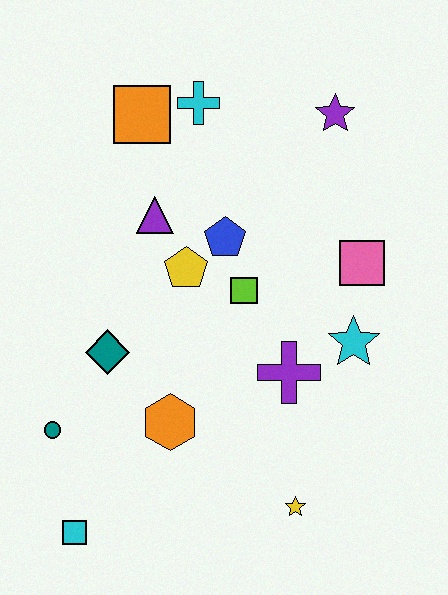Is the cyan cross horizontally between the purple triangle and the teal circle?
No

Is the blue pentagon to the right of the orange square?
Yes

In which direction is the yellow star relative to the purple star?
The yellow star is below the purple star.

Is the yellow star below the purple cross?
Yes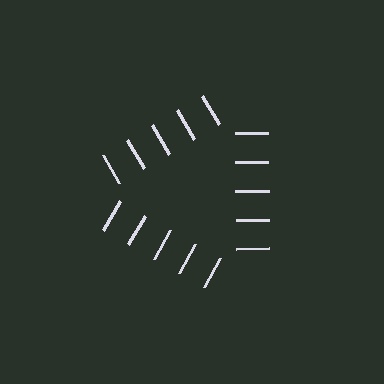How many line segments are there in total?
15 — 5 along each of the 3 edges.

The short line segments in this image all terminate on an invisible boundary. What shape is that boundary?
An illusory triangle — the line segments terminate on its edges but no continuous stroke is drawn.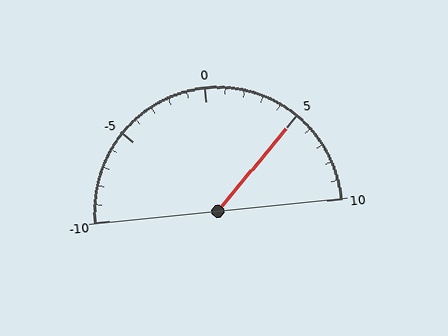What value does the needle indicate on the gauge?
The needle indicates approximately 5.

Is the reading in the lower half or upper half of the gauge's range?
The reading is in the upper half of the range (-10 to 10).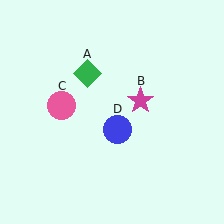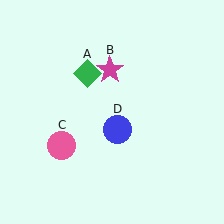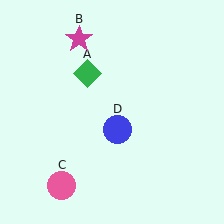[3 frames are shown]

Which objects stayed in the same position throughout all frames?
Green diamond (object A) and blue circle (object D) remained stationary.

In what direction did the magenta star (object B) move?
The magenta star (object B) moved up and to the left.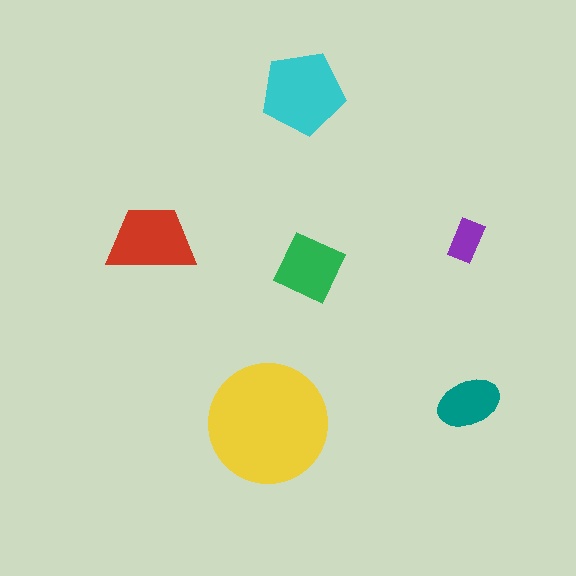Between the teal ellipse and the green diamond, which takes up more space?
The green diamond.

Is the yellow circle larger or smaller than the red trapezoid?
Larger.